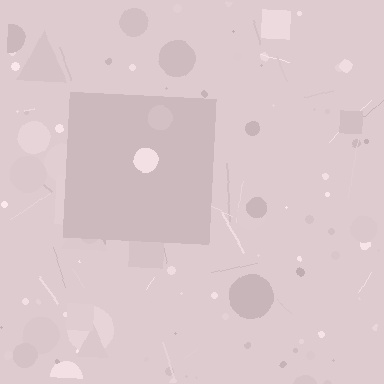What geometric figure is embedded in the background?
A square is embedded in the background.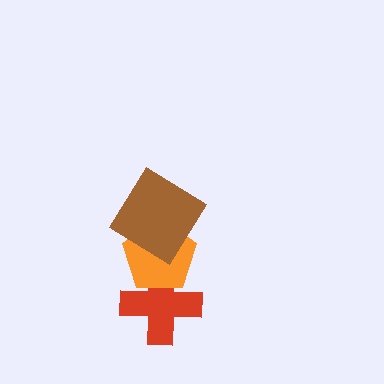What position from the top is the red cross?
The red cross is 3rd from the top.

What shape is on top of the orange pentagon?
The brown diamond is on top of the orange pentagon.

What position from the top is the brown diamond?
The brown diamond is 1st from the top.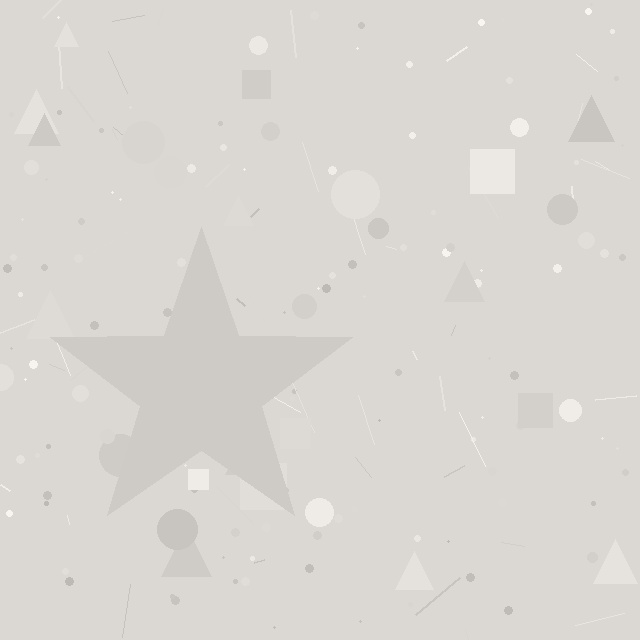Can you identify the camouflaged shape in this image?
The camouflaged shape is a star.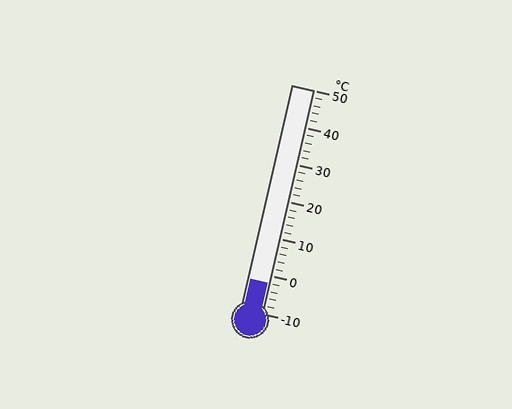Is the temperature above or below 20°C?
The temperature is below 20°C.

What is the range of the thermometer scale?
The thermometer scale ranges from -10°C to 50°C.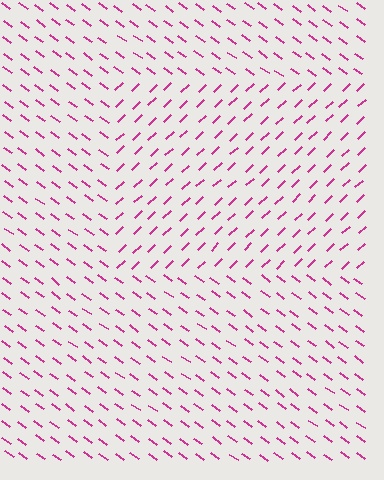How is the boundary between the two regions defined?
The boundary is defined purely by a change in line orientation (approximately 79 degrees difference). All lines are the same color and thickness.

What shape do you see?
I see a rectangle.